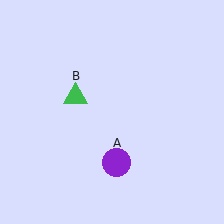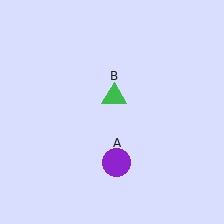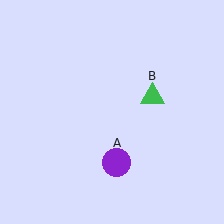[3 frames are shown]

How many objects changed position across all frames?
1 object changed position: green triangle (object B).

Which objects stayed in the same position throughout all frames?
Purple circle (object A) remained stationary.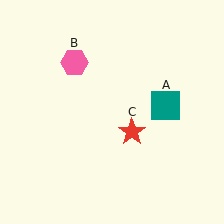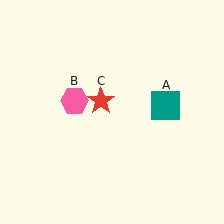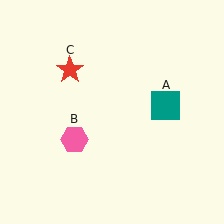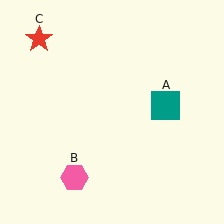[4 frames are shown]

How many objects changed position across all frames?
2 objects changed position: pink hexagon (object B), red star (object C).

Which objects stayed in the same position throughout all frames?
Teal square (object A) remained stationary.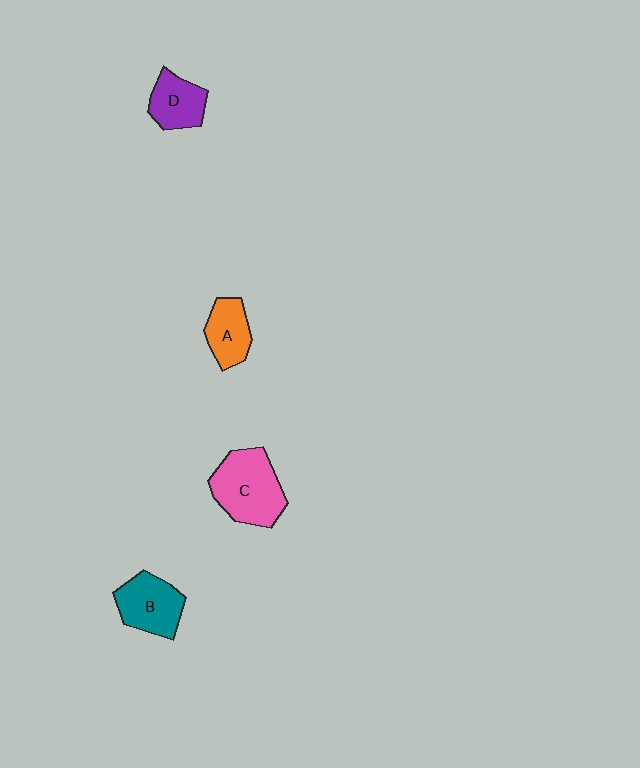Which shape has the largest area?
Shape C (pink).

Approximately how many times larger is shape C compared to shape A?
Approximately 1.8 times.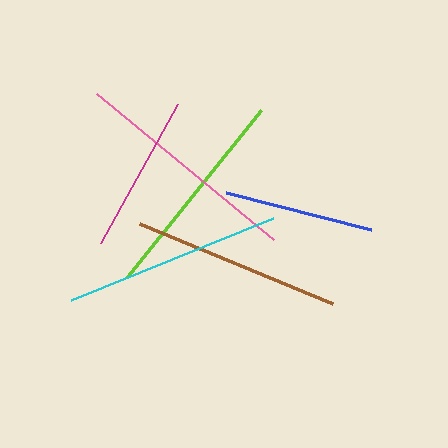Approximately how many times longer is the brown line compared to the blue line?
The brown line is approximately 1.4 times the length of the blue line.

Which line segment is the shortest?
The blue line is the shortest at approximately 150 pixels.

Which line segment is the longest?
The pink line is the longest at approximately 230 pixels.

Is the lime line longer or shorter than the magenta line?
The lime line is longer than the magenta line.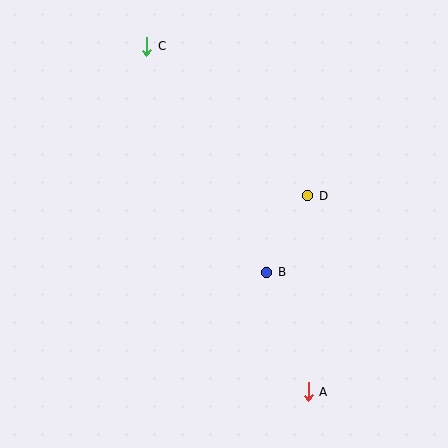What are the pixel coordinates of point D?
Point D is at (308, 196).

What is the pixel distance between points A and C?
The distance between A and C is 381 pixels.